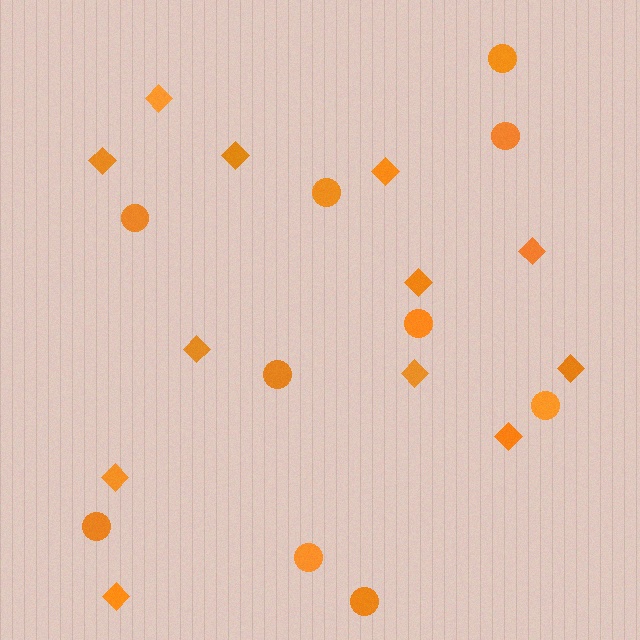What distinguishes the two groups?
There are 2 groups: one group of diamonds (12) and one group of circles (10).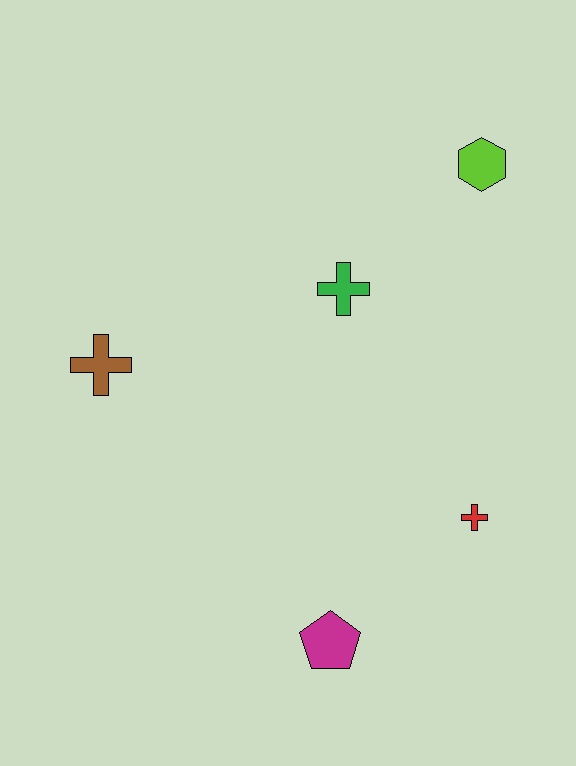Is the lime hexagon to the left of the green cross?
No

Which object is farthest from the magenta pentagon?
The lime hexagon is farthest from the magenta pentagon.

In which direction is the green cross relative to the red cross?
The green cross is above the red cross.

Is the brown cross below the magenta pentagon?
No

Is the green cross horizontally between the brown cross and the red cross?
Yes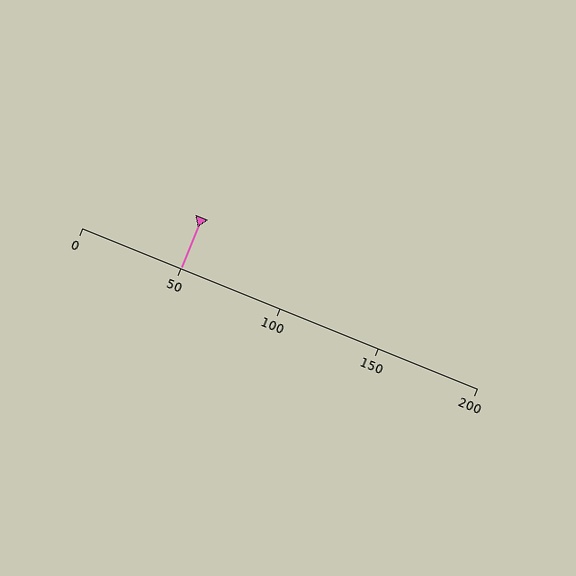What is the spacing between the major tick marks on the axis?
The major ticks are spaced 50 apart.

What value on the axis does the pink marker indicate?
The marker indicates approximately 50.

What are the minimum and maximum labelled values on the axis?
The axis runs from 0 to 200.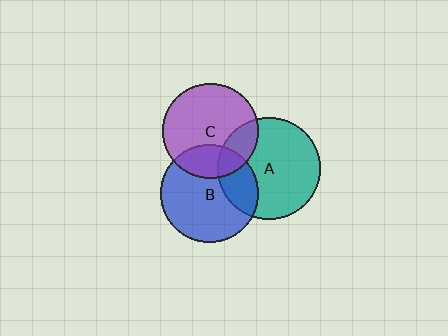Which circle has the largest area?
Circle A (teal).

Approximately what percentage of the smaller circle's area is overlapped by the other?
Approximately 20%.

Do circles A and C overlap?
Yes.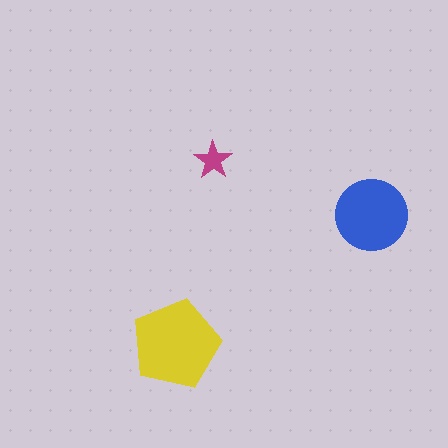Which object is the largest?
The yellow pentagon.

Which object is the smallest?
The magenta star.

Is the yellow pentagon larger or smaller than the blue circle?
Larger.